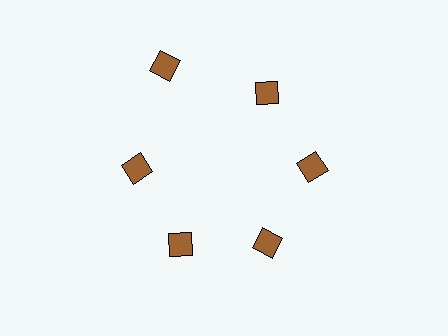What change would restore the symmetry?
The symmetry would be restored by moving it inward, back onto the ring so that all 6 diamonds sit at equal angles and equal distance from the center.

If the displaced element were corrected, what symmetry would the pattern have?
It would have 6-fold rotational symmetry — the pattern would map onto itself every 60 degrees.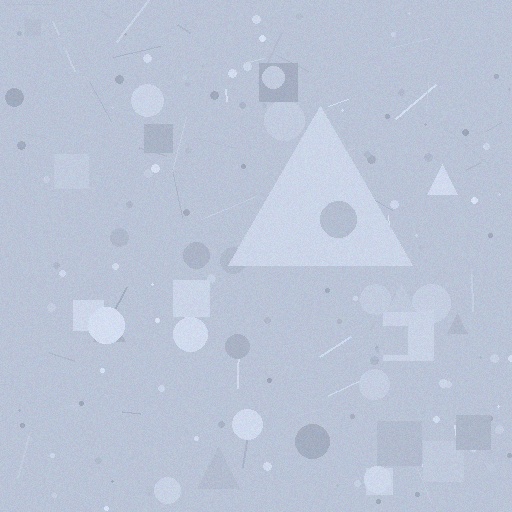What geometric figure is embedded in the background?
A triangle is embedded in the background.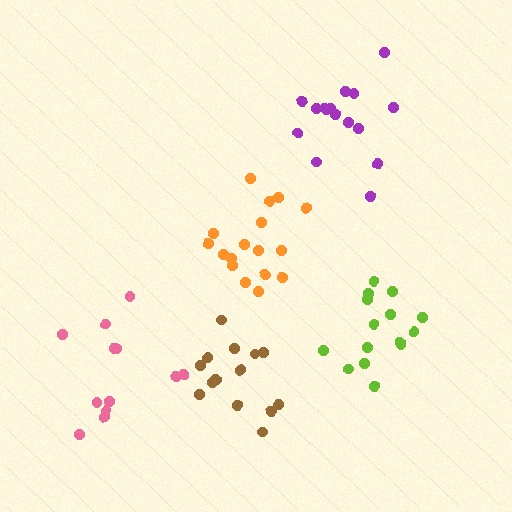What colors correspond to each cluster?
The clusters are colored: brown, lime, purple, orange, pink.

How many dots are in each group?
Group 1: 14 dots, Group 2: 15 dots, Group 3: 16 dots, Group 4: 17 dots, Group 5: 12 dots (74 total).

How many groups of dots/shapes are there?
There are 5 groups.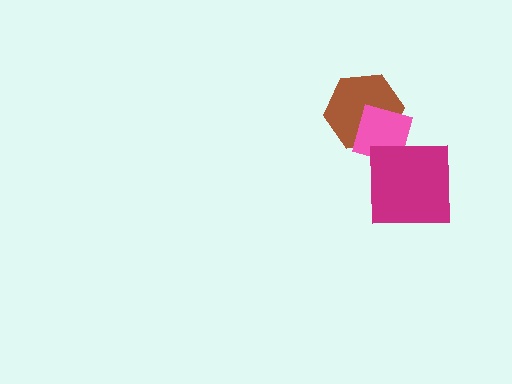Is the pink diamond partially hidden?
Yes, it is partially covered by another shape.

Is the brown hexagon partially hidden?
Yes, it is partially covered by another shape.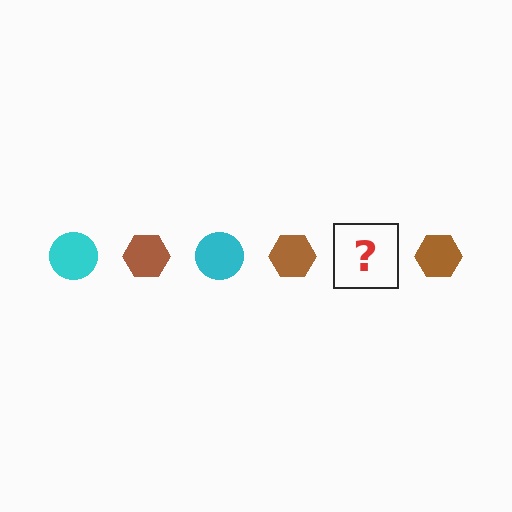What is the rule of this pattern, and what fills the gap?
The rule is that the pattern alternates between cyan circle and brown hexagon. The gap should be filled with a cyan circle.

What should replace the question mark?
The question mark should be replaced with a cyan circle.